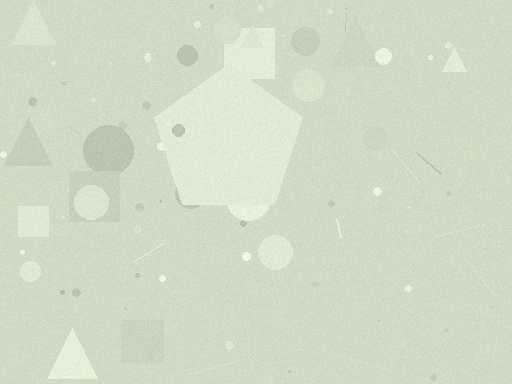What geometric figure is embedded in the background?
A pentagon is embedded in the background.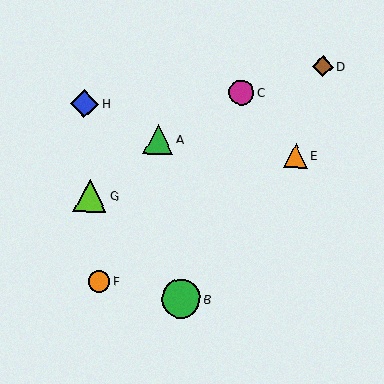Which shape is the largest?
The green circle (labeled B) is the largest.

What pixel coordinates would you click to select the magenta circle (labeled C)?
Click at (242, 93) to select the magenta circle C.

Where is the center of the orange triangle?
The center of the orange triangle is at (296, 156).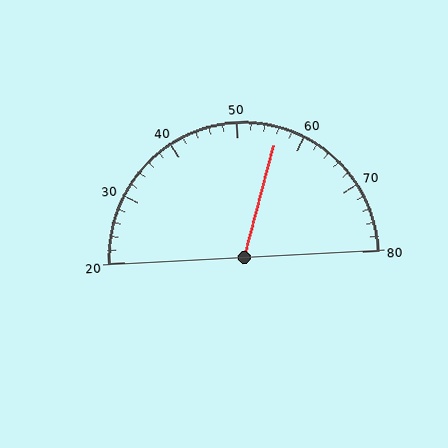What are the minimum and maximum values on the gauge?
The gauge ranges from 20 to 80.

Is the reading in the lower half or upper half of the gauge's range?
The reading is in the upper half of the range (20 to 80).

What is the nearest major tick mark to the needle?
The nearest major tick mark is 60.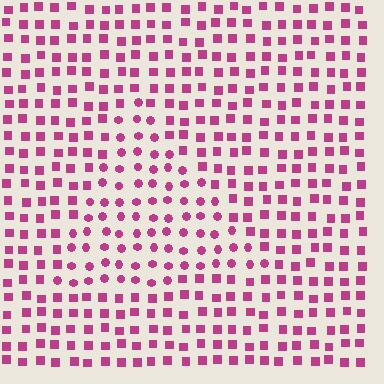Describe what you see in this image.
The image is filled with small magenta elements arranged in a uniform grid. A triangle-shaped region contains circles, while the surrounding area contains squares. The boundary is defined purely by the change in element shape.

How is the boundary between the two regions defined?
The boundary is defined by a change in element shape: circles inside vs. squares outside. All elements share the same color and spacing.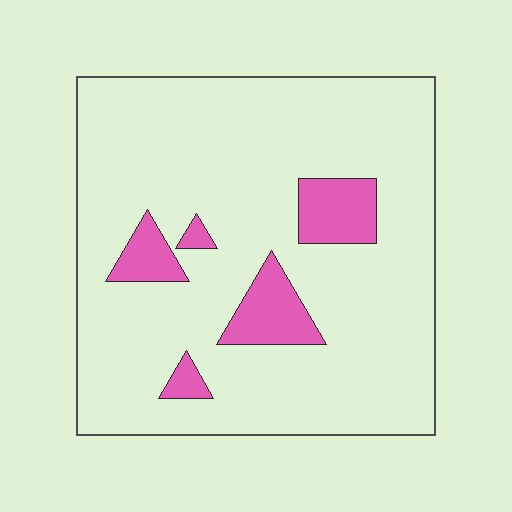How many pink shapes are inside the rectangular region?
5.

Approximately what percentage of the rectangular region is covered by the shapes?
Approximately 10%.